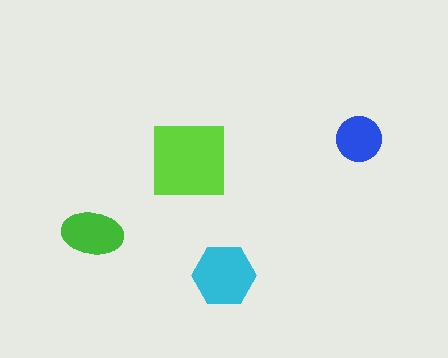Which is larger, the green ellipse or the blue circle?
The green ellipse.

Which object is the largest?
The lime square.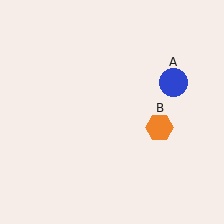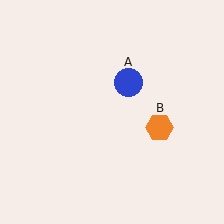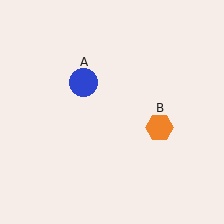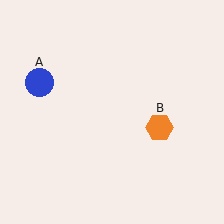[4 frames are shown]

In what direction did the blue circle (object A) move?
The blue circle (object A) moved left.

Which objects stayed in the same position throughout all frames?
Orange hexagon (object B) remained stationary.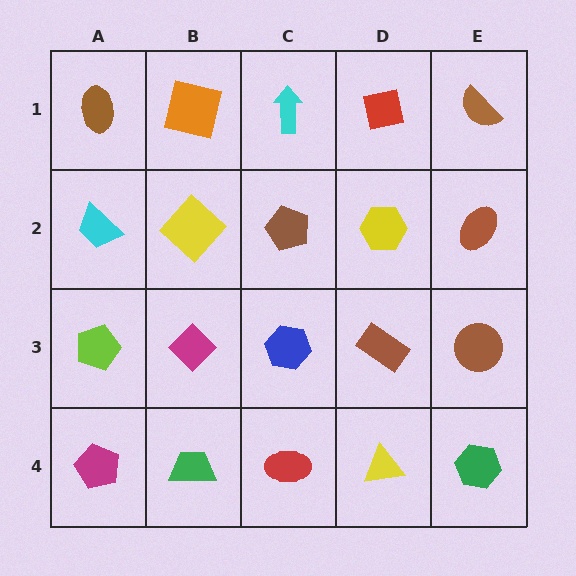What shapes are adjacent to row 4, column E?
A brown circle (row 3, column E), a yellow triangle (row 4, column D).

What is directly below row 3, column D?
A yellow triangle.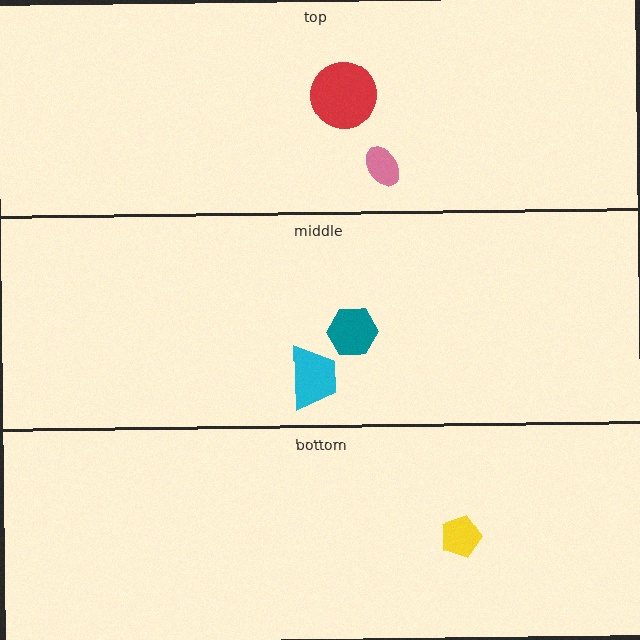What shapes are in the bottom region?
The yellow pentagon.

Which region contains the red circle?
The top region.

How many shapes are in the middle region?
2.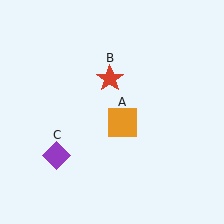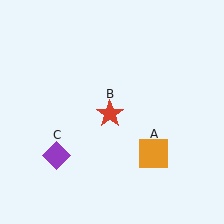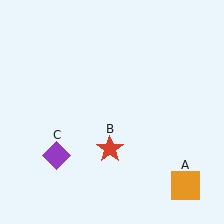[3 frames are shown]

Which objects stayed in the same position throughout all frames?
Purple diamond (object C) remained stationary.